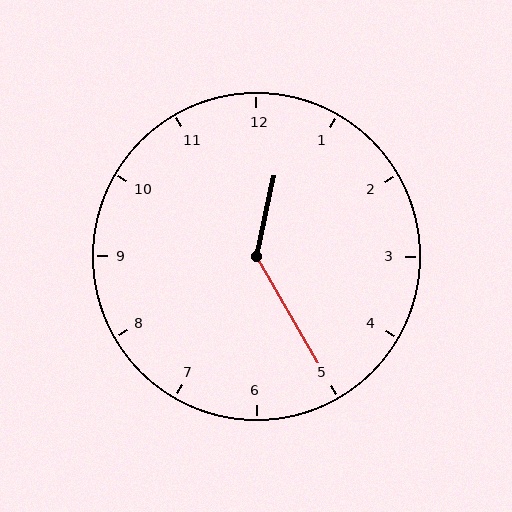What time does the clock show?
12:25.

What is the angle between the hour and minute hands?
Approximately 138 degrees.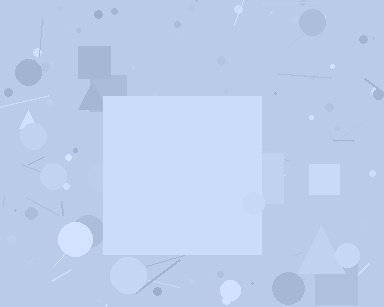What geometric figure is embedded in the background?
A square is embedded in the background.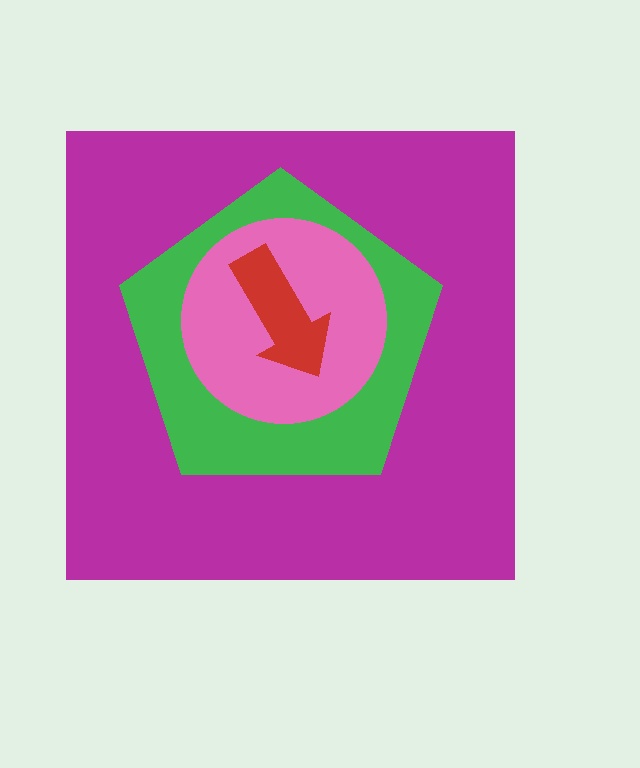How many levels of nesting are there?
4.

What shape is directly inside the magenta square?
The green pentagon.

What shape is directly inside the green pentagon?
The pink circle.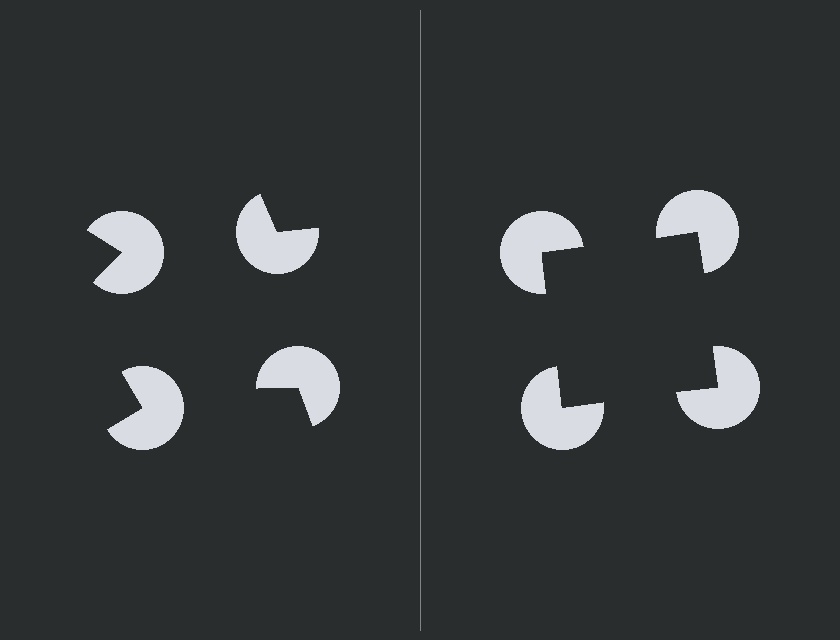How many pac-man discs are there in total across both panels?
8 — 4 on each side.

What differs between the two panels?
The pac-man discs are positioned identically on both sides; only the wedge orientations differ. On the right they align to a square; on the left they are misaligned.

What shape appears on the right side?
An illusory square.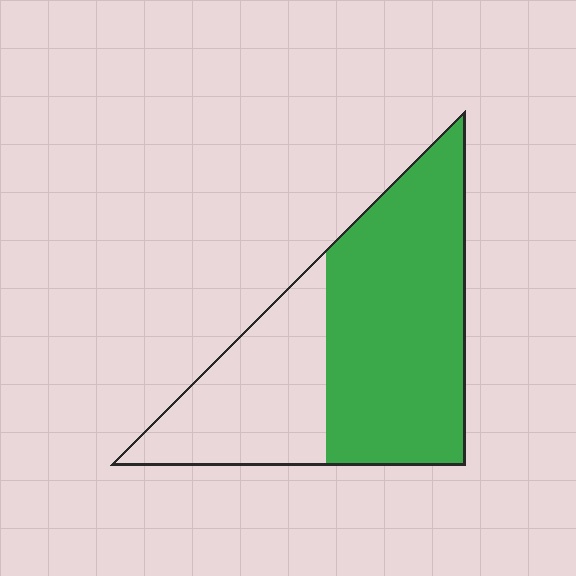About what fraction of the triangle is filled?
About five eighths (5/8).